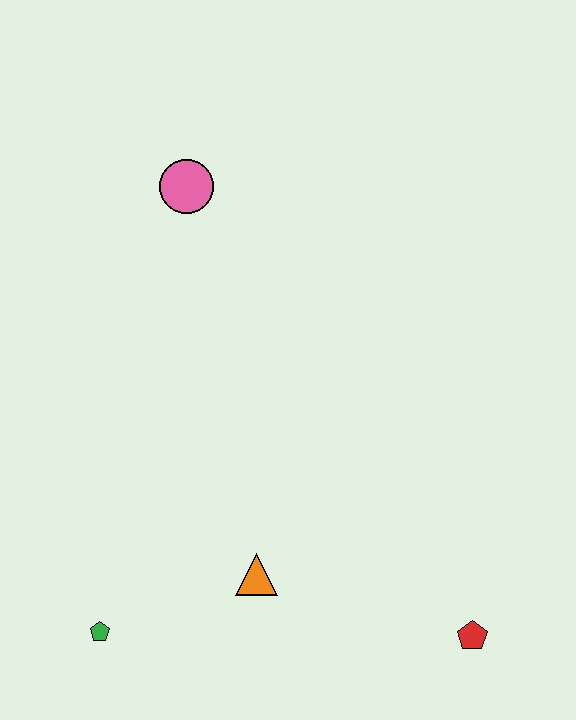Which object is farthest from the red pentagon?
The pink circle is farthest from the red pentagon.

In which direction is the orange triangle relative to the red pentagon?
The orange triangle is to the left of the red pentagon.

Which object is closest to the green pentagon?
The orange triangle is closest to the green pentagon.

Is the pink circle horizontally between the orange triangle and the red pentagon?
No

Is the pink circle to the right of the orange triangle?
No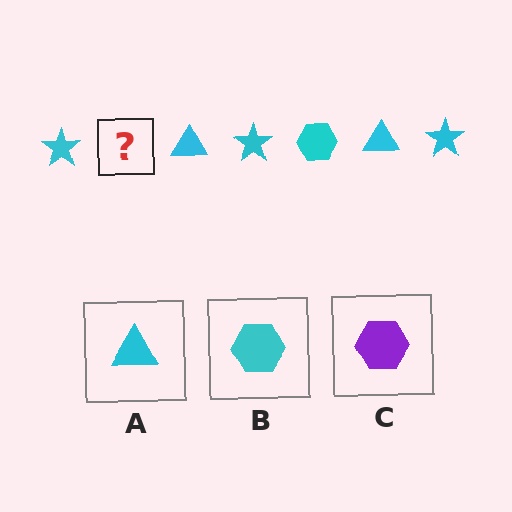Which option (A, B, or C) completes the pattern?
B.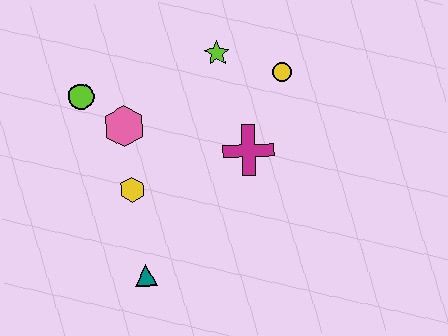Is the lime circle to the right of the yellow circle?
No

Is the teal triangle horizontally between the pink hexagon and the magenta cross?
Yes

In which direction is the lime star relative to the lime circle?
The lime star is to the right of the lime circle.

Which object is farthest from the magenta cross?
The lime circle is farthest from the magenta cross.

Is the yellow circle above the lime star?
No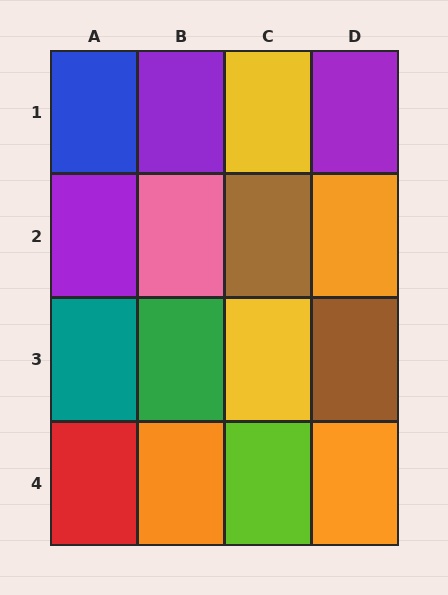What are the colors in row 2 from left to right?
Purple, pink, brown, orange.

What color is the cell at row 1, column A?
Blue.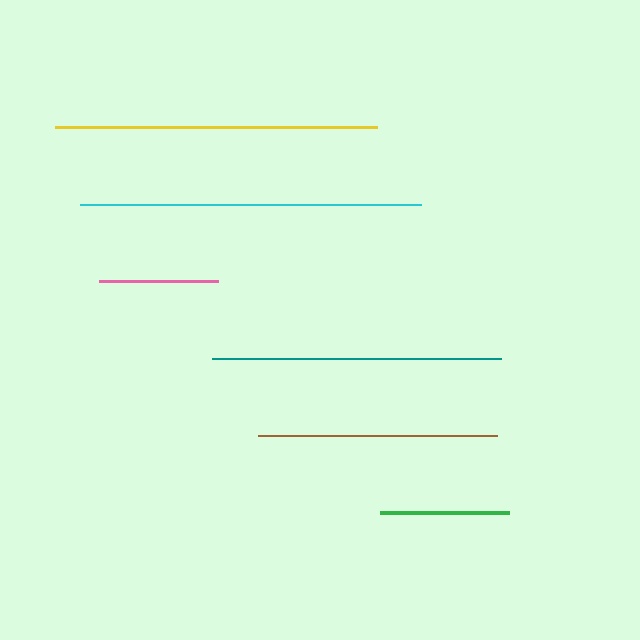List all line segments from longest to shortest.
From longest to shortest: cyan, yellow, teal, brown, green, pink.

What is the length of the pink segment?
The pink segment is approximately 118 pixels long.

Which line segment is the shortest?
The pink line is the shortest at approximately 118 pixels.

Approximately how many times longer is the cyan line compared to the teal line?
The cyan line is approximately 1.2 times the length of the teal line.